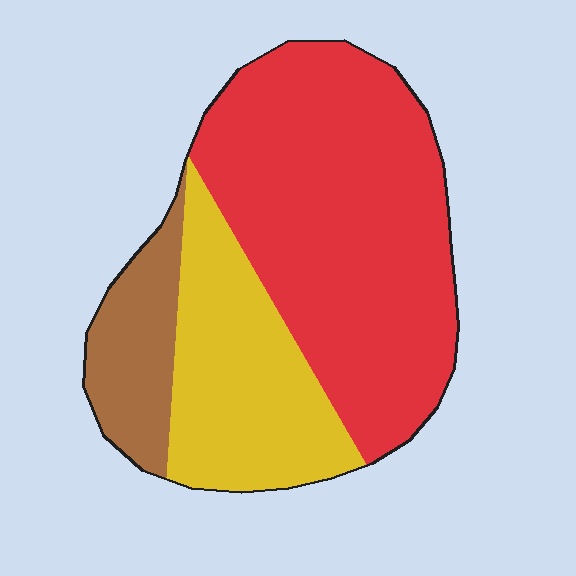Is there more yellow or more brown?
Yellow.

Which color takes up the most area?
Red, at roughly 60%.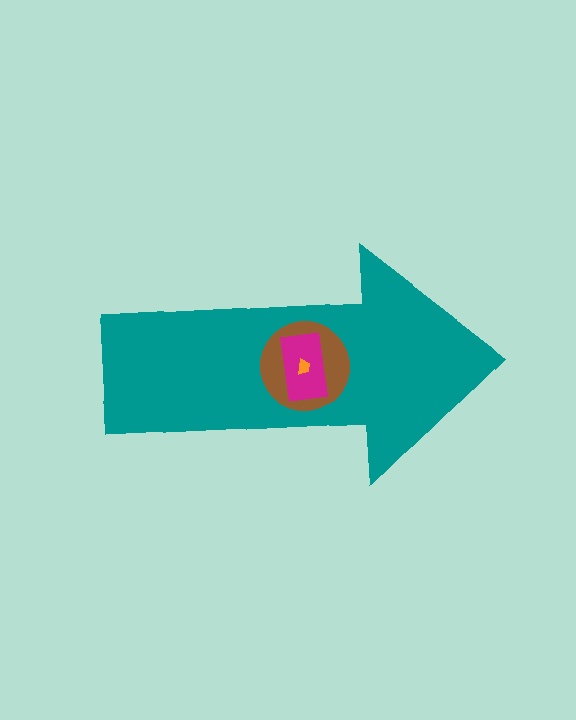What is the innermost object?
The orange trapezoid.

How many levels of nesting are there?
4.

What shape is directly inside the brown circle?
The magenta rectangle.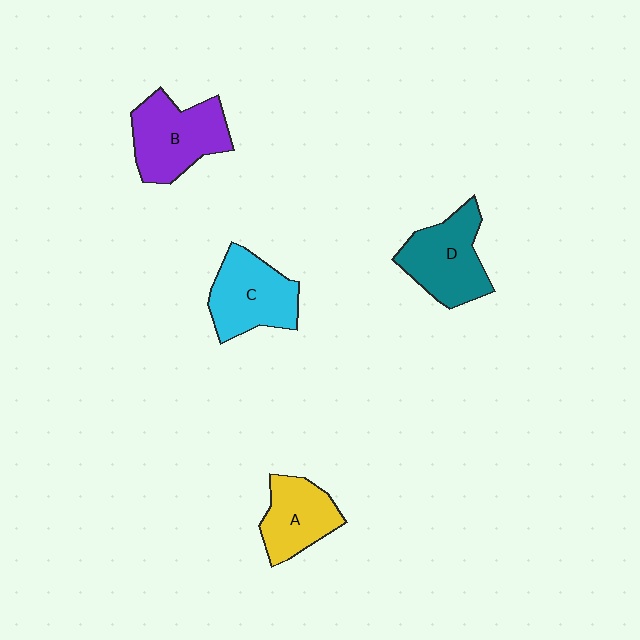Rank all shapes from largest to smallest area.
From largest to smallest: B (purple), D (teal), C (cyan), A (yellow).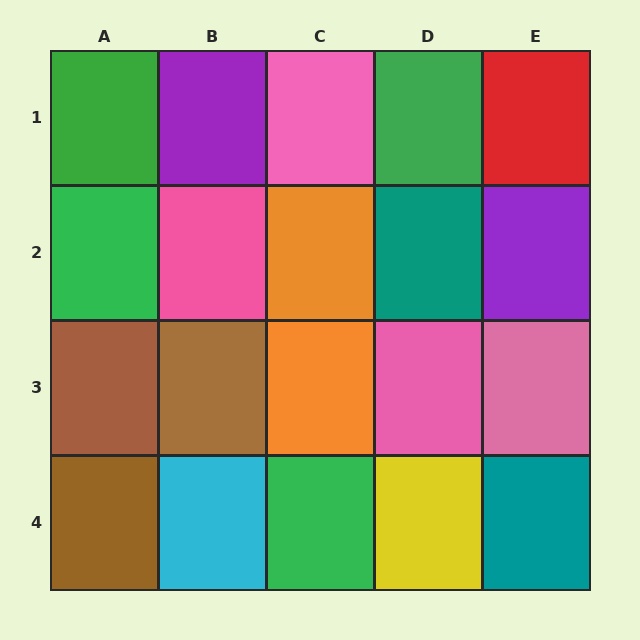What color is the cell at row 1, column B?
Purple.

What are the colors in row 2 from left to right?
Green, pink, orange, teal, purple.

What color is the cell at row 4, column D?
Yellow.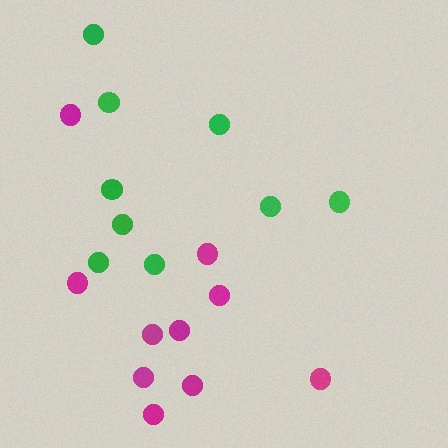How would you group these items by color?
There are 2 groups: one group of magenta circles (10) and one group of green circles (9).